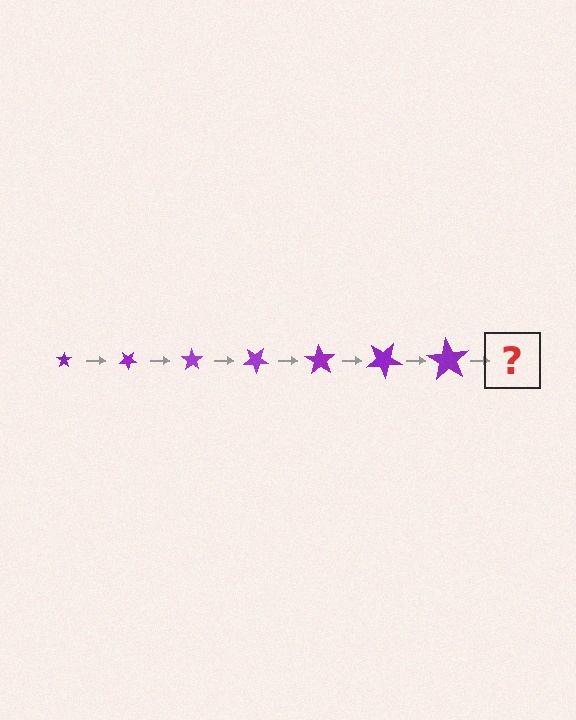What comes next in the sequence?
The next element should be a star, larger than the previous one and rotated 245 degrees from the start.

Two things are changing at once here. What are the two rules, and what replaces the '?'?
The two rules are that the star grows larger each step and it rotates 35 degrees each step. The '?' should be a star, larger than the previous one and rotated 245 degrees from the start.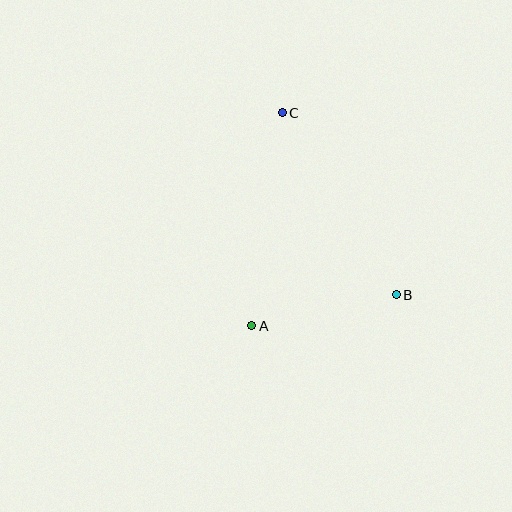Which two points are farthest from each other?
Points A and C are farthest from each other.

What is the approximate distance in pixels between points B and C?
The distance between B and C is approximately 215 pixels.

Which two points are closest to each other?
Points A and B are closest to each other.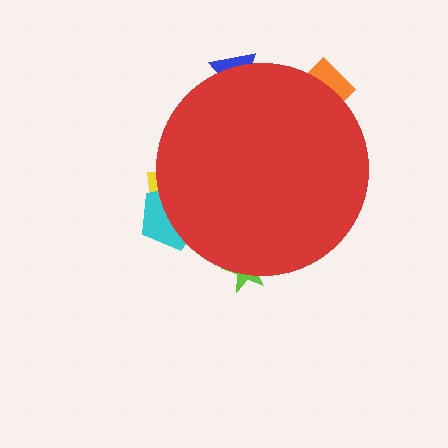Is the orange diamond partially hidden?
Yes, the orange diamond is partially hidden behind the red circle.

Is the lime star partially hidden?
Yes, the lime star is partially hidden behind the red circle.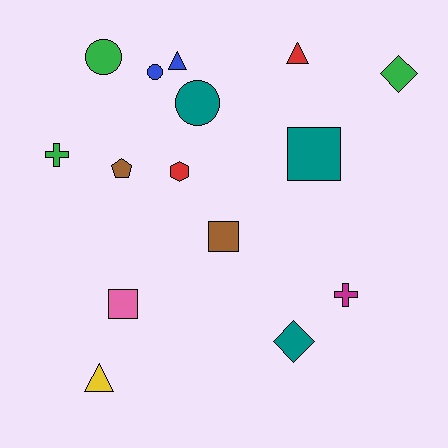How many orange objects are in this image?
There are no orange objects.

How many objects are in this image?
There are 15 objects.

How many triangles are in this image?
There are 3 triangles.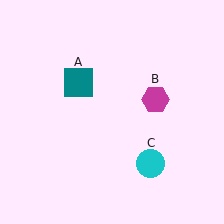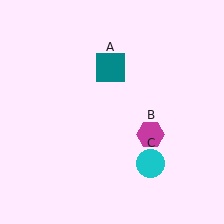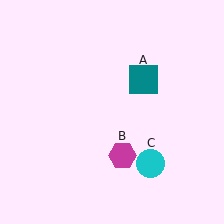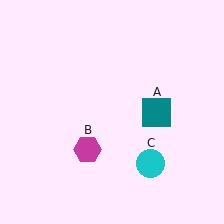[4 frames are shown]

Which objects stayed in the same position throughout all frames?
Cyan circle (object C) remained stationary.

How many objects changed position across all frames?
2 objects changed position: teal square (object A), magenta hexagon (object B).